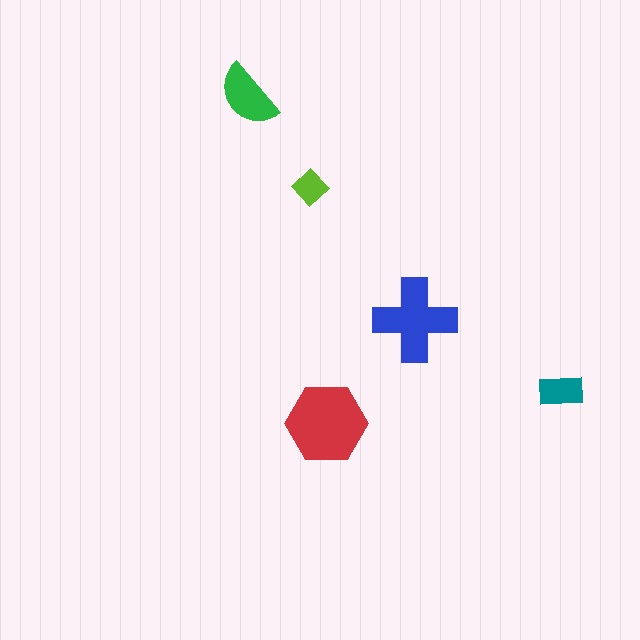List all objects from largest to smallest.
The red hexagon, the blue cross, the green semicircle, the teal rectangle, the lime diamond.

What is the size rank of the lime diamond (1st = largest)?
5th.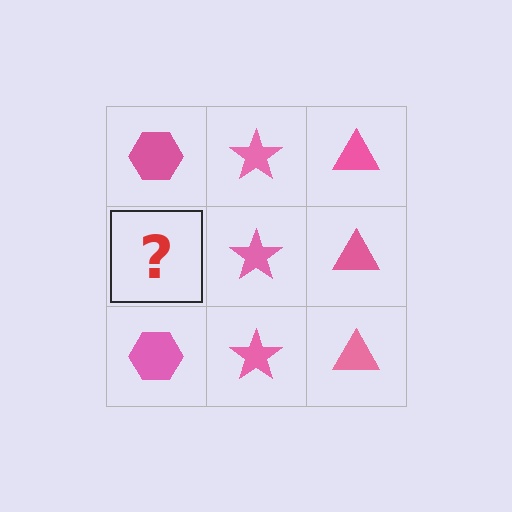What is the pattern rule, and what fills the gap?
The rule is that each column has a consistent shape. The gap should be filled with a pink hexagon.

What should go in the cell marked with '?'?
The missing cell should contain a pink hexagon.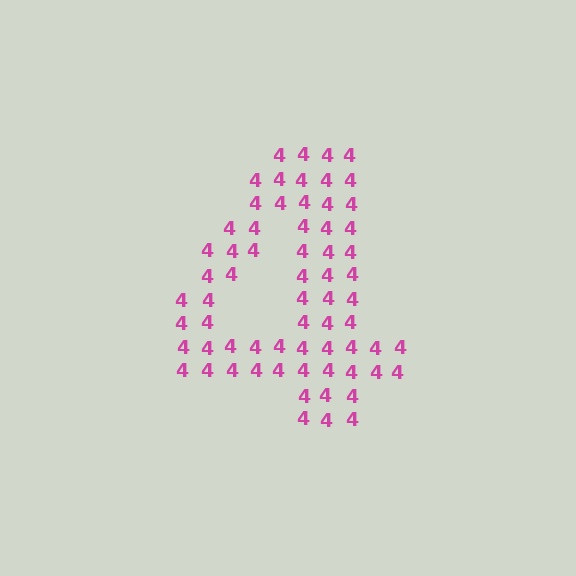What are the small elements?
The small elements are digit 4's.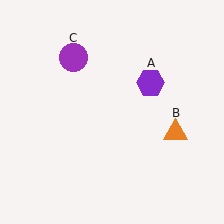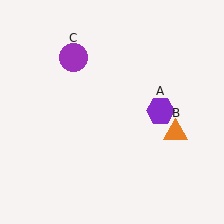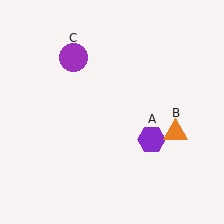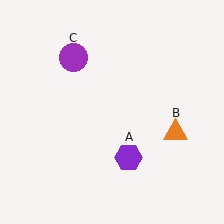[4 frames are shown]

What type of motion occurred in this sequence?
The purple hexagon (object A) rotated clockwise around the center of the scene.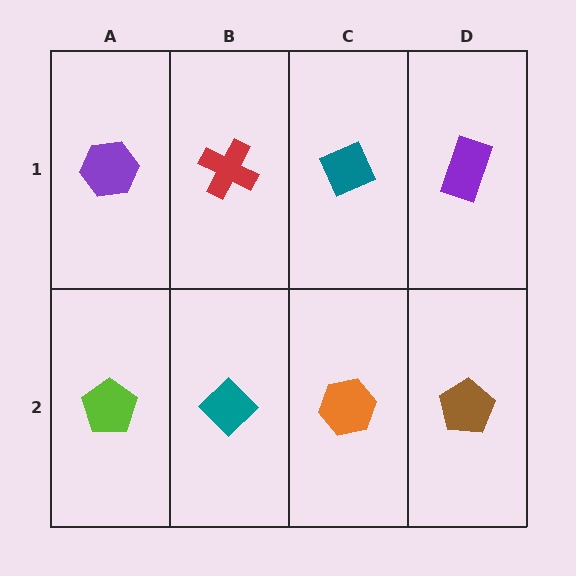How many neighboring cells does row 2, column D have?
2.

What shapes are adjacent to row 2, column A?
A purple hexagon (row 1, column A), a teal diamond (row 2, column B).